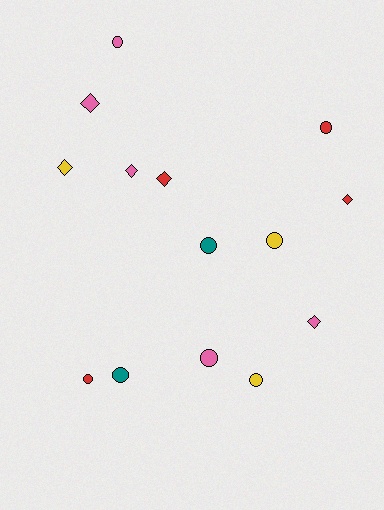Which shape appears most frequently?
Circle, with 8 objects.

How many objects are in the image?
There are 14 objects.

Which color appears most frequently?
Pink, with 5 objects.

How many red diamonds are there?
There are 2 red diamonds.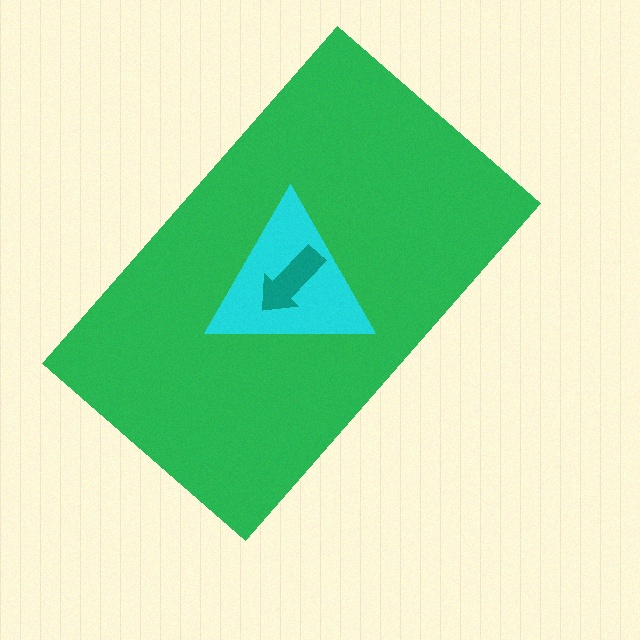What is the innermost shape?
The teal arrow.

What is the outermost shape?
The green rectangle.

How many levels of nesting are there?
3.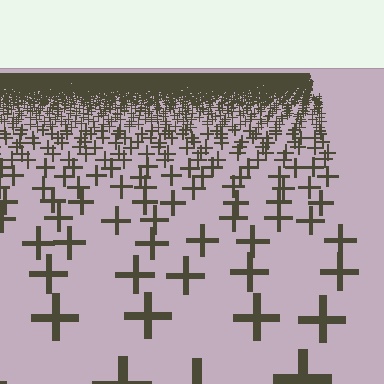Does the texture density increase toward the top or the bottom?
Density increases toward the top.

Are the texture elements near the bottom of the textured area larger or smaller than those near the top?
Larger. Near the bottom, elements are closer to the viewer and appear at a bigger on-screen size.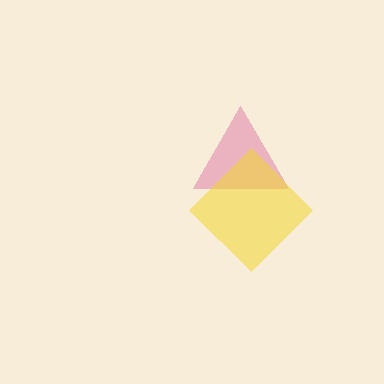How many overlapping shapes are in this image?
There are 2 overlapping shapes in the image.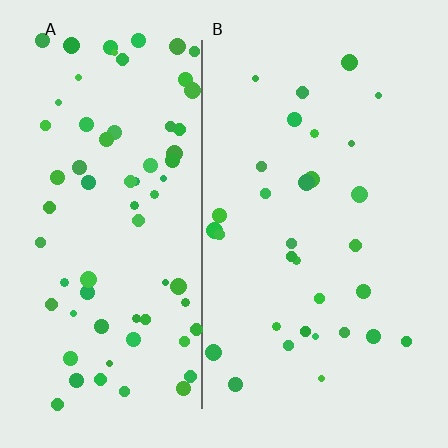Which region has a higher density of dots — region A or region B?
A (the left).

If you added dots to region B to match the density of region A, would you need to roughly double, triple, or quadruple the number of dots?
Approximately double.